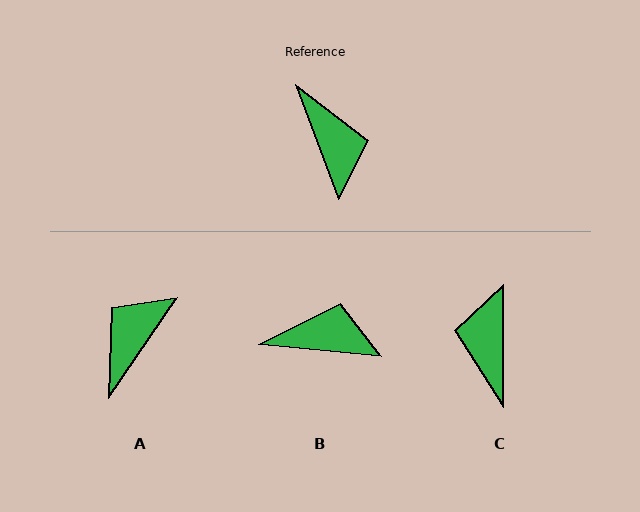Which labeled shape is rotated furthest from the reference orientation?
C, about 160 degrees away.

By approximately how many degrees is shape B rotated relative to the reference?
Approximately 64 degrees counter-clockwise.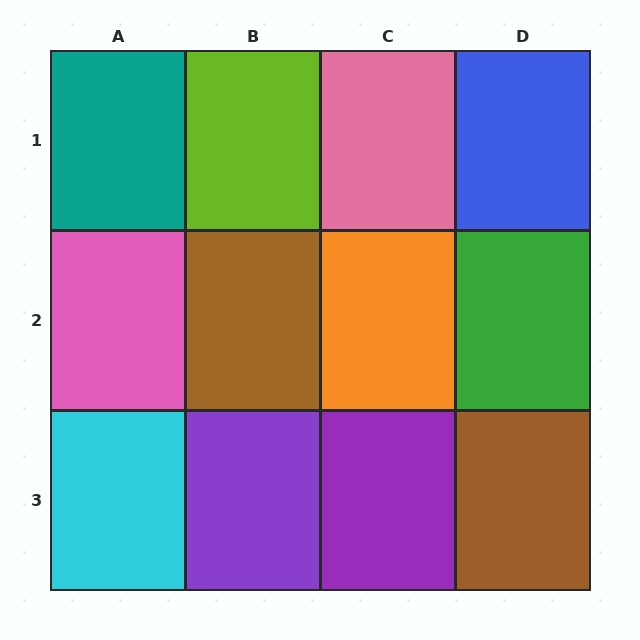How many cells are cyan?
1 cell is cyan.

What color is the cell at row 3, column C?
Purple.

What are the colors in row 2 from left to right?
Pink, brown, orange, green.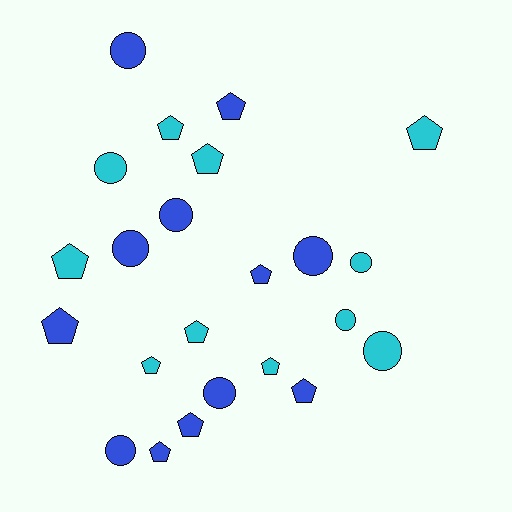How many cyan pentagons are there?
There are 7 cyan pentagons.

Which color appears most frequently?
Blue, with 12 objects.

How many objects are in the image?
There are 23 objects.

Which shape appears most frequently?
Pentagon, with 13 objects.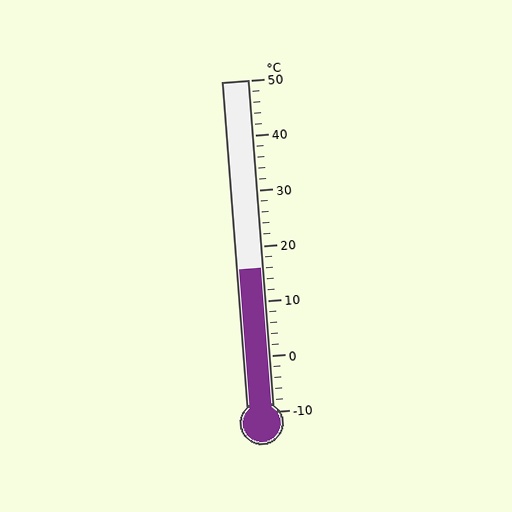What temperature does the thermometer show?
The thermometer shows approximately 16°C.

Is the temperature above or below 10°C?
The temperature is above 10°C.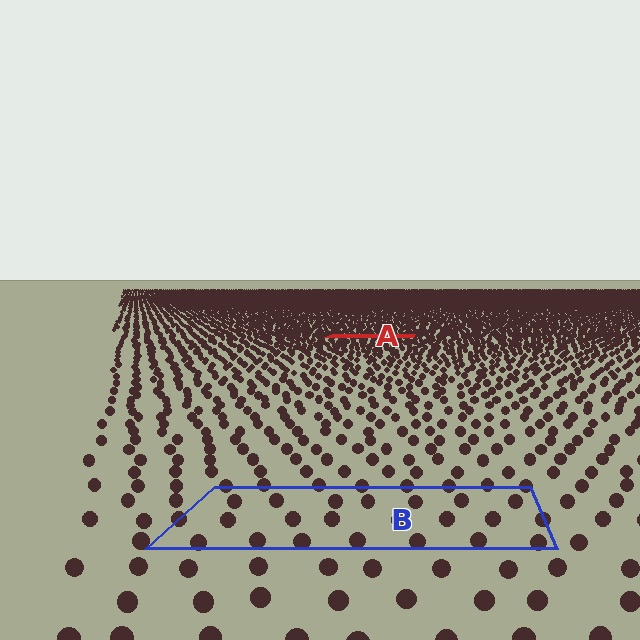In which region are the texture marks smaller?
The texture marks are smaller in region A, because it is farther away.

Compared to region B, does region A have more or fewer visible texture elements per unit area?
Region A has more texture elements per unit area — they are packed more densely because it is farther away.